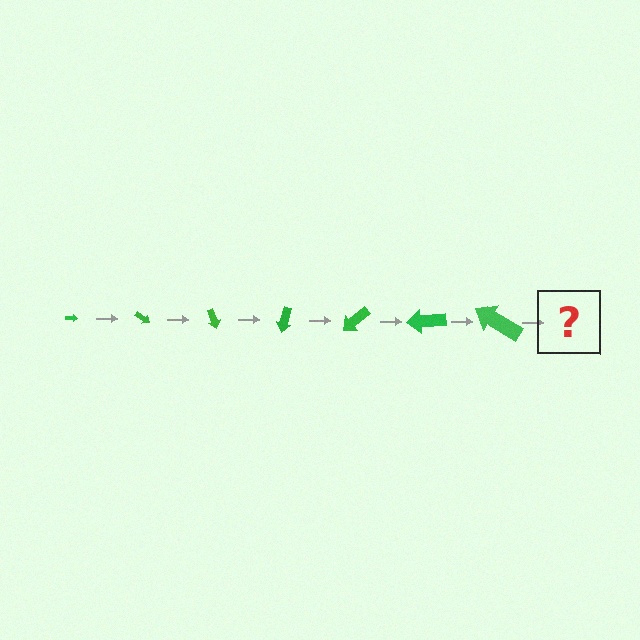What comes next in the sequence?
The next element should be an arrow, larger than the previous one and rotated 245 degrees from the start.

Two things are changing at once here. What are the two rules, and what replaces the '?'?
The two rules are that the arrow grows larger each step and it rotates 35 degrees each step. The '?' should be an arrow, larger than the previous one and rotated 245 degrees from the start.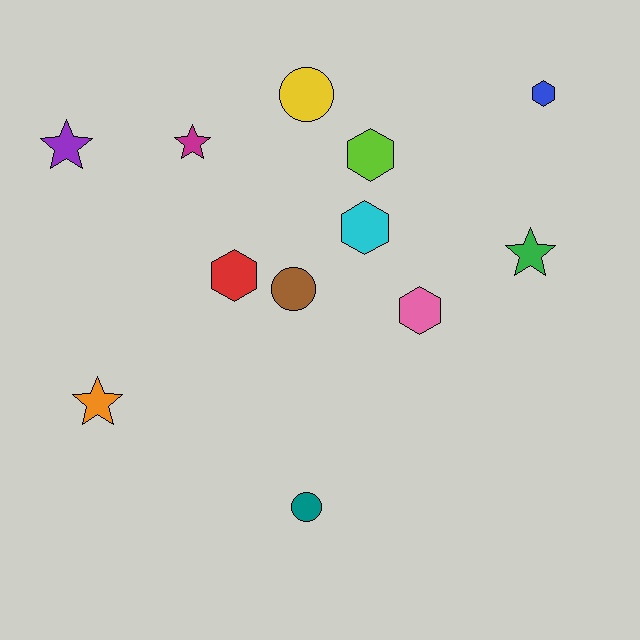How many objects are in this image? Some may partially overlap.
There are 12 objects.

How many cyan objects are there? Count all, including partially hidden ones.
There is 1 cyan object.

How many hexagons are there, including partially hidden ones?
There are 5 hexagons.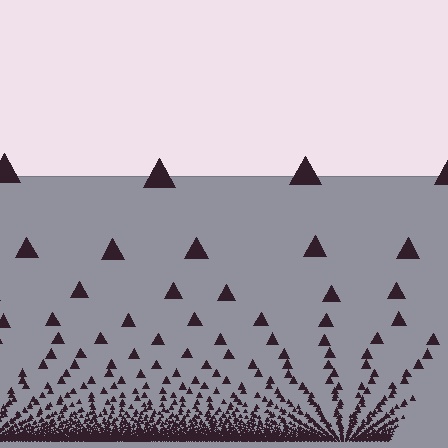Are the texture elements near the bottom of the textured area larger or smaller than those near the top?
Smaller. The gradient is inverted — elements near the bottom are smaller and denser.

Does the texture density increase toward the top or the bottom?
Density increases toward the bottom.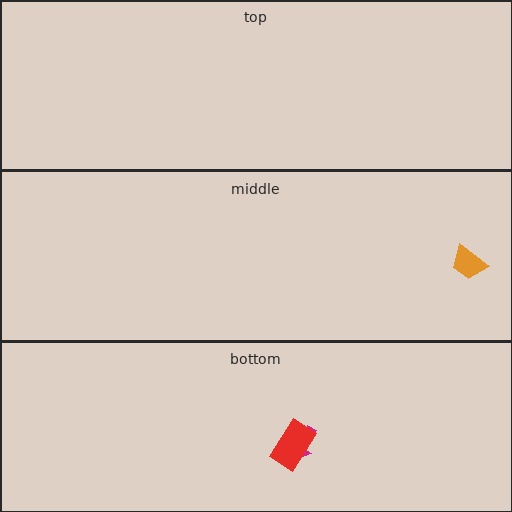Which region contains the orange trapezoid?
The middle region.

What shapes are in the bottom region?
The magenta arrow, the red rectangle.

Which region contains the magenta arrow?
The bottom region.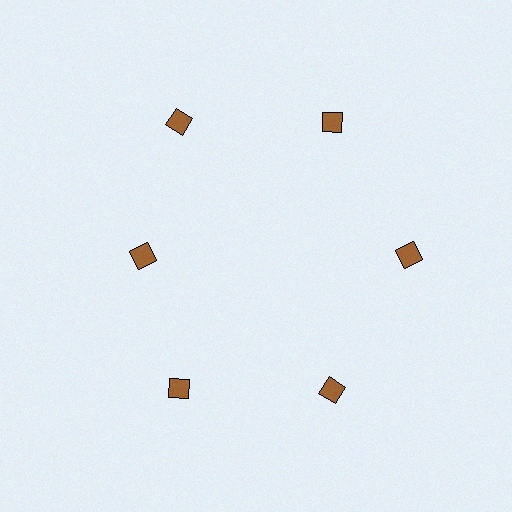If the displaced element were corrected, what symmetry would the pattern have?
It would have 6-fold rotational symmetry — the pattern would map onto itself every 60 degrees.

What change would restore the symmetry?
The symmetry would be restored by moving it outward, back onto the ring so that all 6 diamonds sit at equal angles and equal distance from the center.